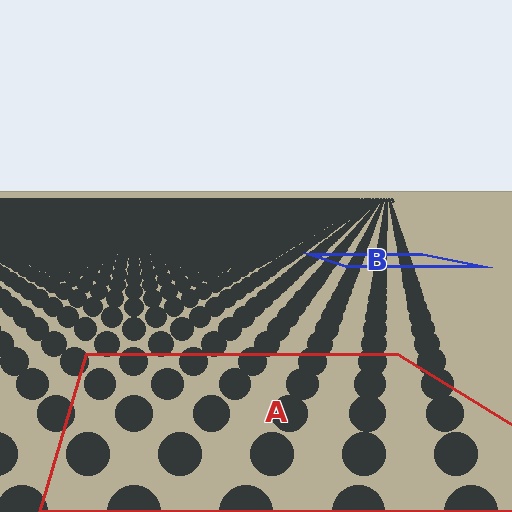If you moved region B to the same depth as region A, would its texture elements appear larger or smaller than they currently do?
They would appear larger. At a closer depth, the same texture elements are projected at a bigger on-screen size.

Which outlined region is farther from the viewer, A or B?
Region B is farther from the viewer — the texture elements inside it appear smaller and more densely packed.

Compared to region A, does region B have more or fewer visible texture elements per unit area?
Region B has more texture elements per unit area — they are packed more densely because it is farther away.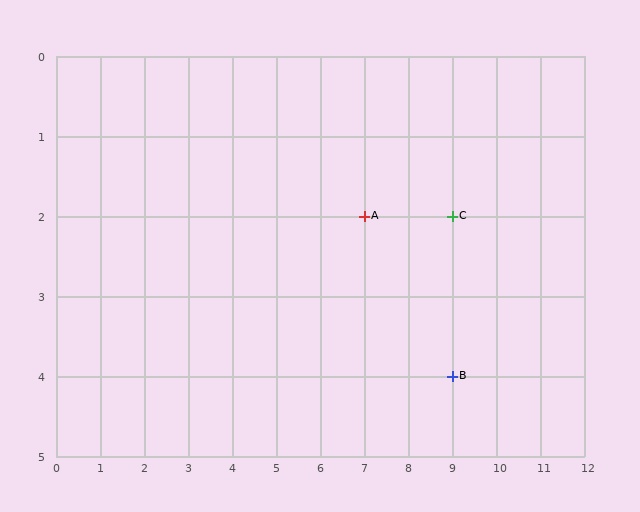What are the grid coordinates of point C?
Point C is at grid coordinates (9, 2).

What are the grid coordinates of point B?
Point B is at grid coordinates (9, 4).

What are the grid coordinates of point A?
Point A is at grid coordinates (7, 2).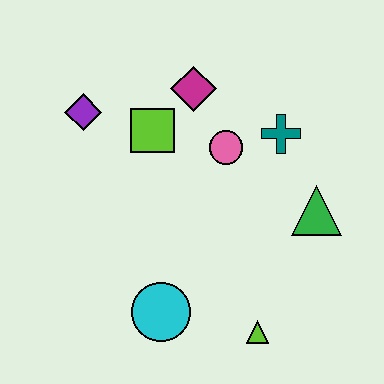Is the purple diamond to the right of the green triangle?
No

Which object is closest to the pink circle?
The teal cross is closest to the pink circle.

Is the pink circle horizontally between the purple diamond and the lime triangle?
Yes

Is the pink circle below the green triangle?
No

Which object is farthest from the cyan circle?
The magenta diamond is farthest from the cyan circle.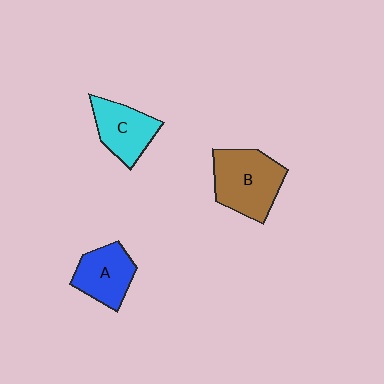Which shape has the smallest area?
Shape A (blue).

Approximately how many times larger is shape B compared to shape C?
Approximately 1.4 times.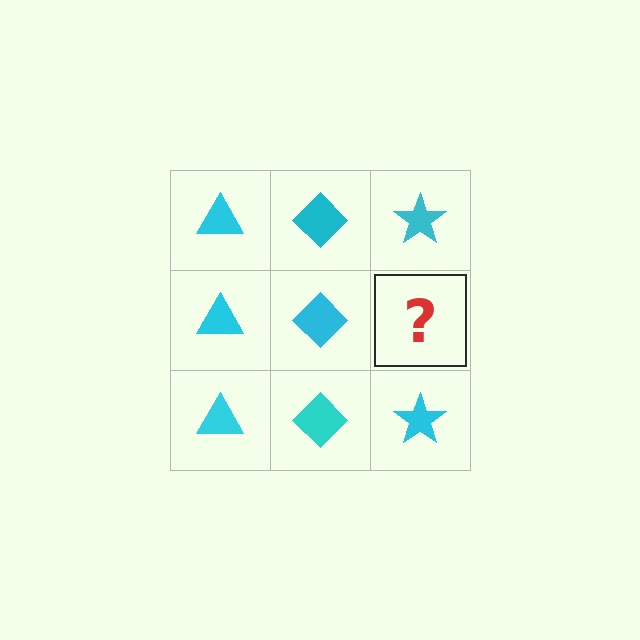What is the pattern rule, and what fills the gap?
The rule is that each column has a consistent shape. The gap should be filled with a cyan star.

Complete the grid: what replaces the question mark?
The question mark should be replaced with a cyan star.